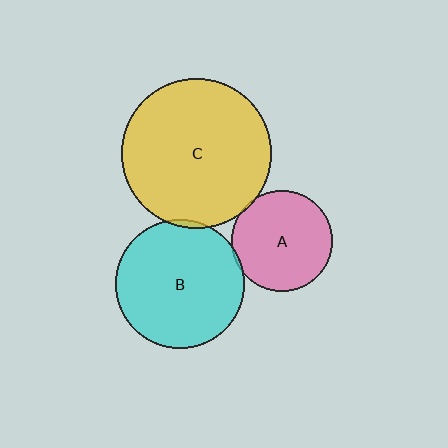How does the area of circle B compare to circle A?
Approximately 1.6 times.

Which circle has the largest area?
Circle C (yellow).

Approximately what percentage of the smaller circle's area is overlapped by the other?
Approximately 5%.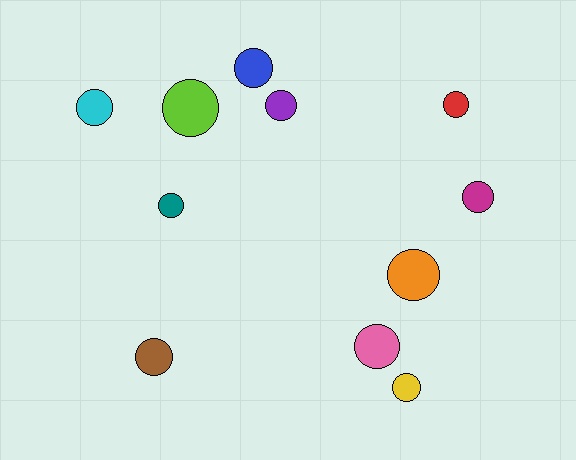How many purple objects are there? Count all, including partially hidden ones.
There is 1 purple object.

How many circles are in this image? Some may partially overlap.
There are 11 circles.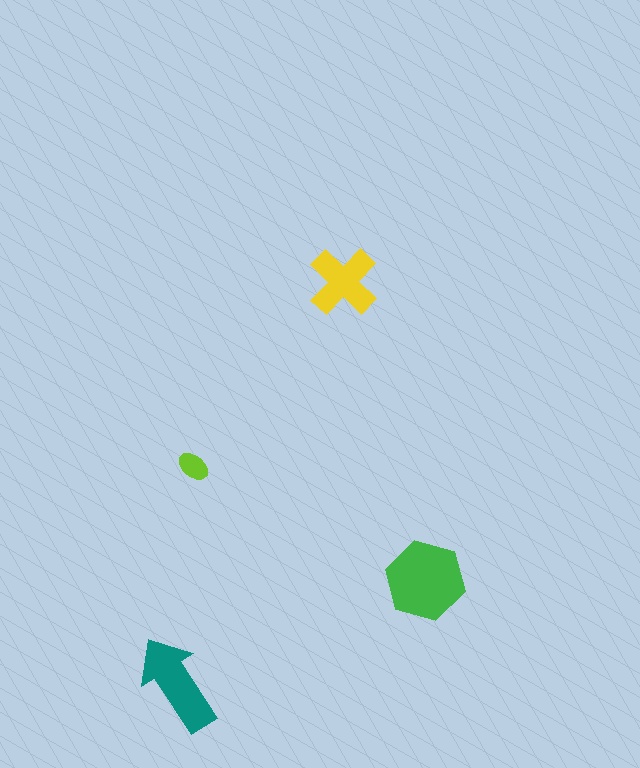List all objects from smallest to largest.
The lime ellipse, the yellow cross, the teal arrow, the green hexagon.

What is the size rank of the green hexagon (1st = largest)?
1st.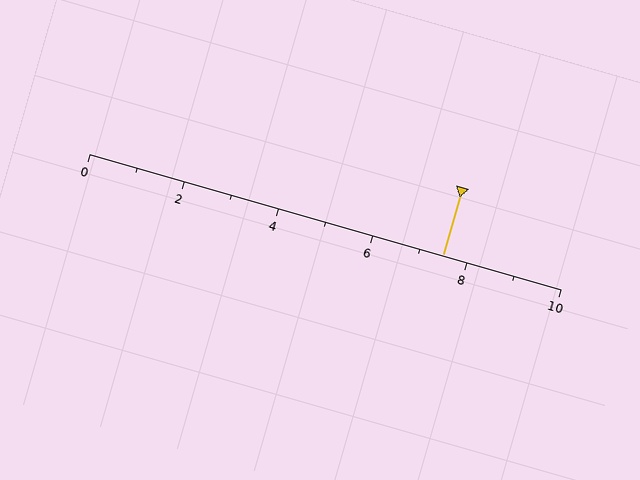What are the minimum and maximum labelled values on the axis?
The axis runs from 0 to 10.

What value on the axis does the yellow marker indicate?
The marker indicates approximately 7.5.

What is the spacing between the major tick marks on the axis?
The major ticks are spaced 2 apart.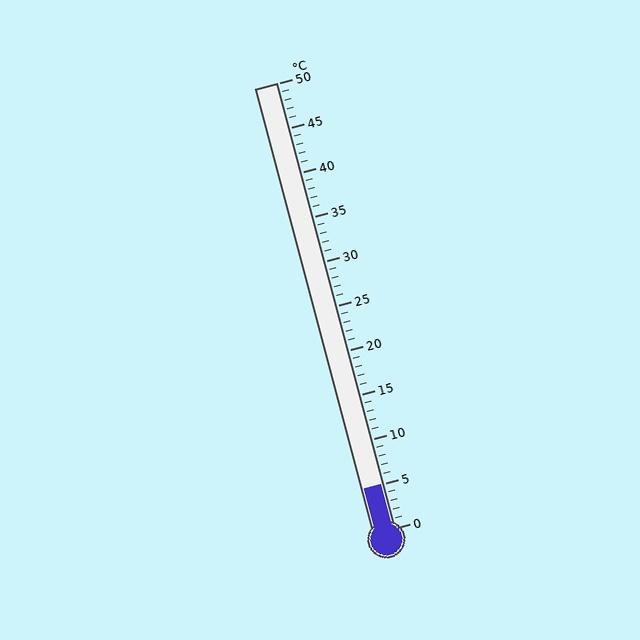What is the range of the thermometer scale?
The thermometer scale ranges from 0°C to 50°C.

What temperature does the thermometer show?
The thermometer shows approximately 5°C.